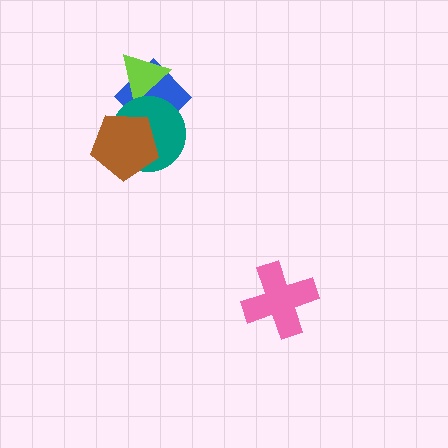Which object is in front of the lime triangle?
The teal circle is in front of the lime triangle.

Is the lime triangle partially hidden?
Yes, it is partially covered by another shape.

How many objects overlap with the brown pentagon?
2 objects overlap with the brown pentagon.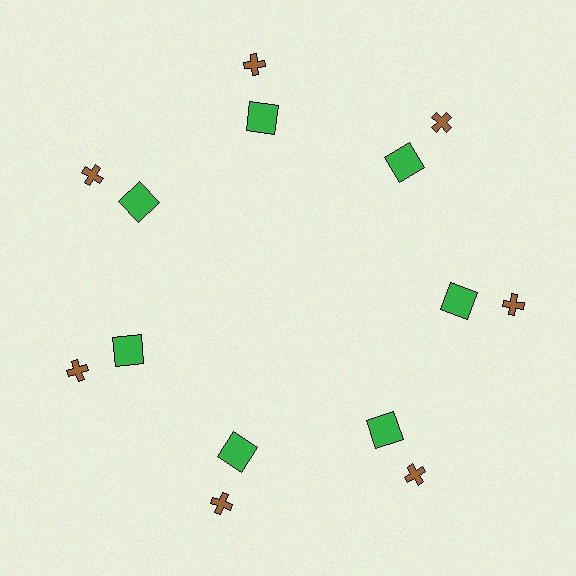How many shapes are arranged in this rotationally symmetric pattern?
There are 14 shapes, arranged in 7 groups of 2.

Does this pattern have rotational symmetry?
Yes, this pattern has 7-fold rotational symmetry. It looks the same after rotating 51 degrees around the center.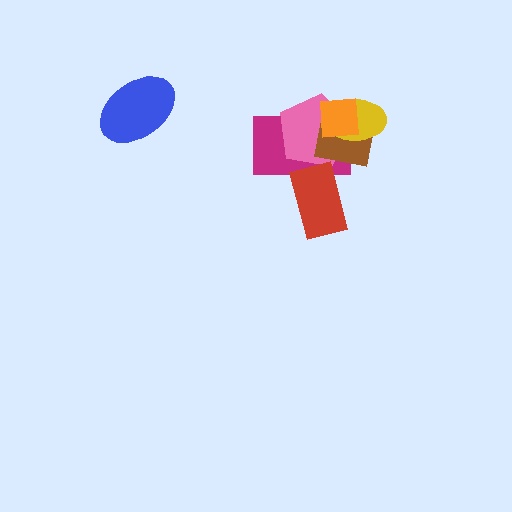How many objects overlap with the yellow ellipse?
4 objects overlap with the yellow ellipse.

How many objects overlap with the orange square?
4 objects overlap with the orange square.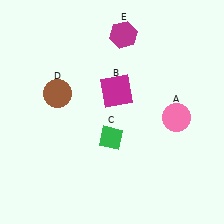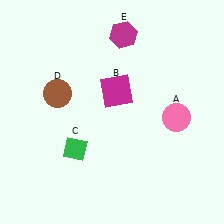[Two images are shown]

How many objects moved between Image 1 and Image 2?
1 object moved between the two images.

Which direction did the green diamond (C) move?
The green diamond (C) moved left.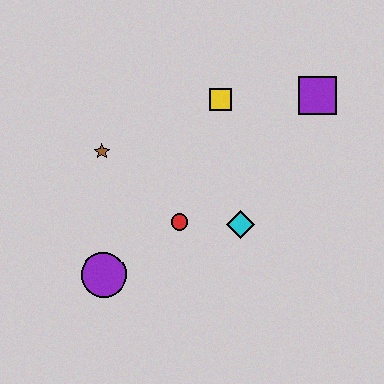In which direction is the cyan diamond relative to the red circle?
The cyan diamond is to the right of the red circle.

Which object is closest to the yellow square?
The purple square is closest to the yellow square.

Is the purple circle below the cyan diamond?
Yes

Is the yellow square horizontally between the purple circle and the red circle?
No